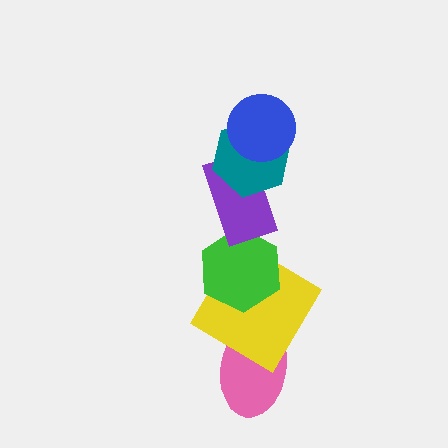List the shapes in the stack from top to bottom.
From top to bottom: the blue circle, the teal hexagon, the purple rectangle, the green hexagon, the yellow diamond, the pink ellipse.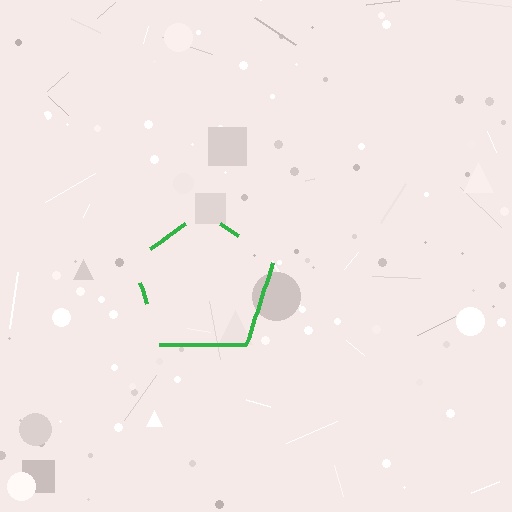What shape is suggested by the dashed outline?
The dashed outline suggests a pentagon.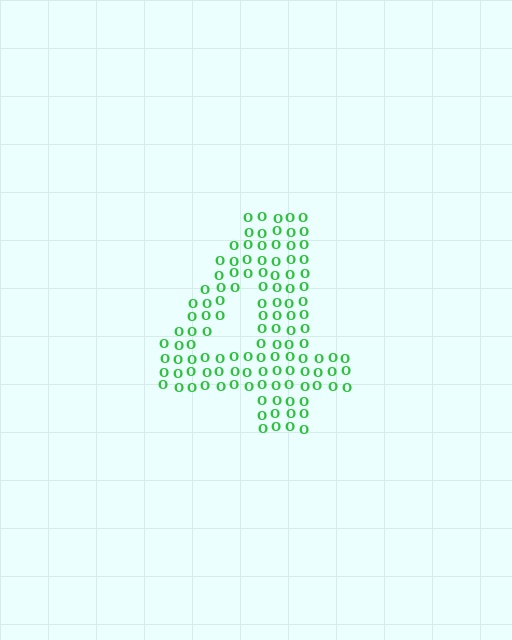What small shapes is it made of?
It is made of small letter O's.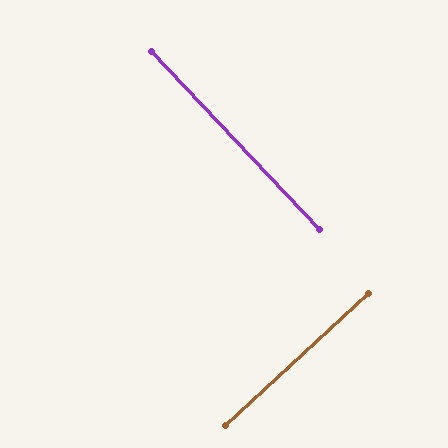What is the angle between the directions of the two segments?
Approximately 90 degrees.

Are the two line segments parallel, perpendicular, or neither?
Perpendicular — they meet at approximately 90°.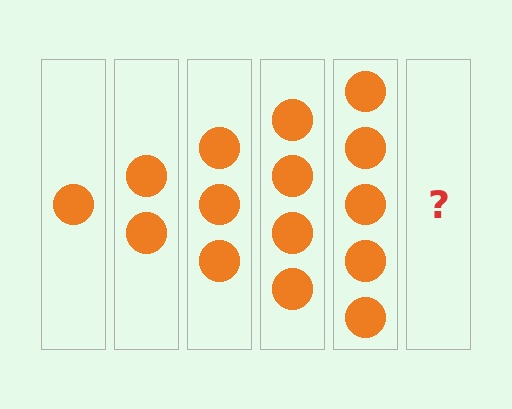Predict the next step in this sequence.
The next step is 6 circles.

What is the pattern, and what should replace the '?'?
The pattern is that each step adds one more circle. The '?' should be 6 circles.